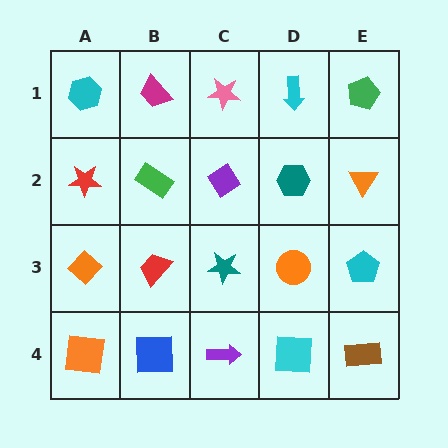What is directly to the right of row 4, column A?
A blue square.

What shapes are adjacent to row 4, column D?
An orange circle (row 3, column D), a purple arrow (row 4, column C), a brown rectangle (row 4, column E).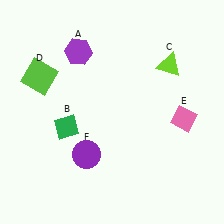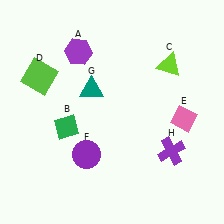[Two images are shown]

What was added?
A teal triangle (G), a purple cross (H) were added in Image 2.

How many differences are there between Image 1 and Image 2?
There are 2 differences between the two images.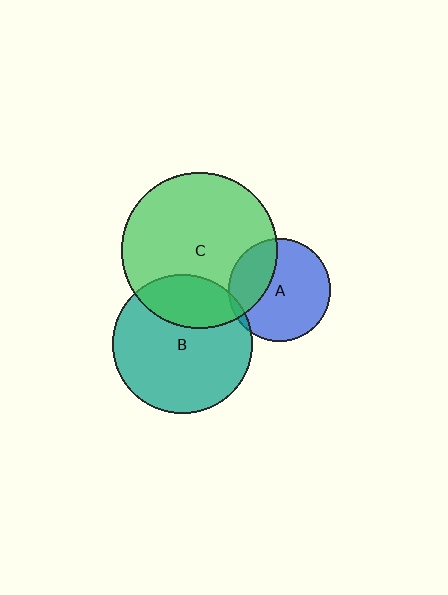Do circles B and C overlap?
Yes.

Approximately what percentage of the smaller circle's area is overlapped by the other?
Approximately 25%.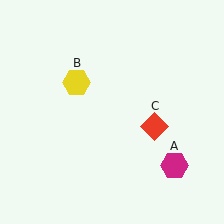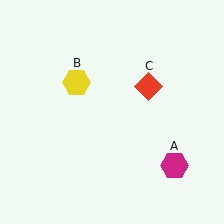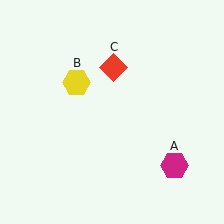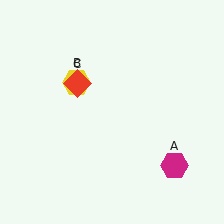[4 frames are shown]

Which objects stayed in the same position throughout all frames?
Magenta hexagon (object A) and yellow hexagon (object B) remained stationary.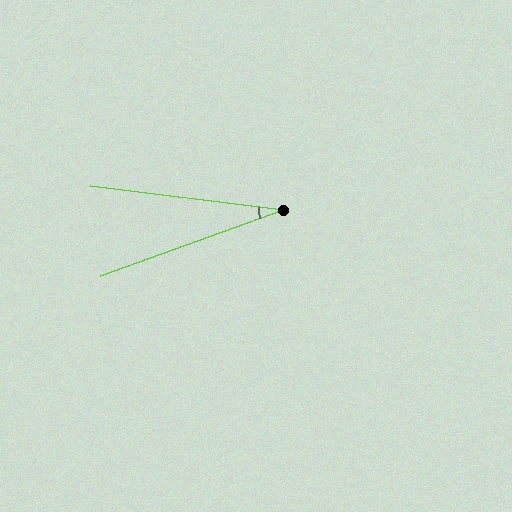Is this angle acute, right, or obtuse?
It is acute.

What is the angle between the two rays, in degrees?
Approximately 27 degrees.